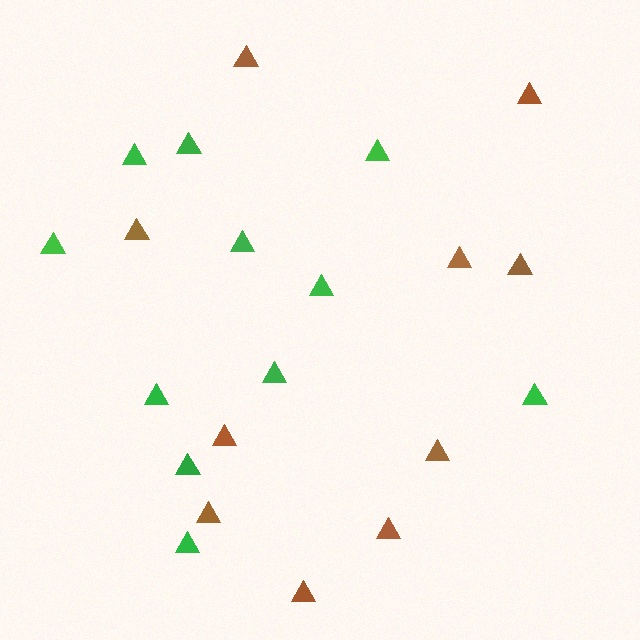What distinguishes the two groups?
There are 2 groups: one group of green triangles (11) and one group of brown triangles (10).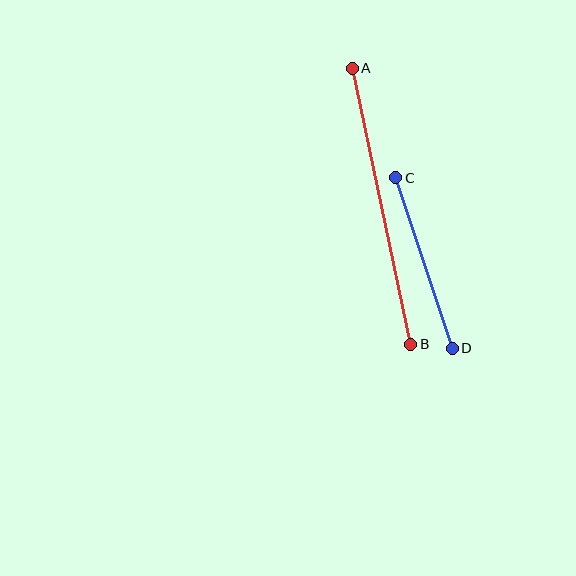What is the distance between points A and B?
The distance is approximately 282 pixels.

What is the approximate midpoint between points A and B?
The midpoint is at approximately (382, 206) pixels.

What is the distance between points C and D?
The distance is approximately 180 pixels.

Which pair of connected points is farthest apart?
Points A and B are farthest apart.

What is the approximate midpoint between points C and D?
The midpoint is at approximately (424, 263) pixels.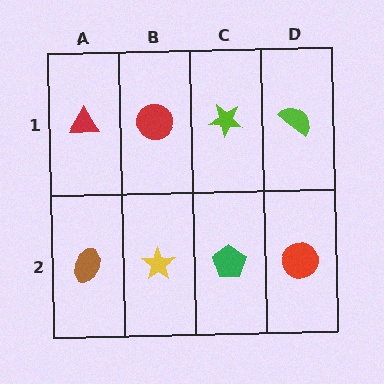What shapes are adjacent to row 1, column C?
A green pentagon (row 2, column C), a red circle (row 1, column B), a lime semicircle (row 1, column D).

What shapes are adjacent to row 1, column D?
A red circle (row 2, column D), a lime star (row 1, column C).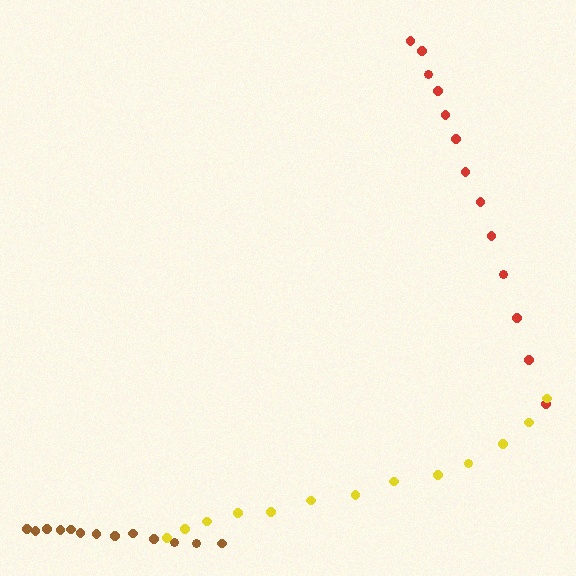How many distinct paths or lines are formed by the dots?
There are 3 distinct paths.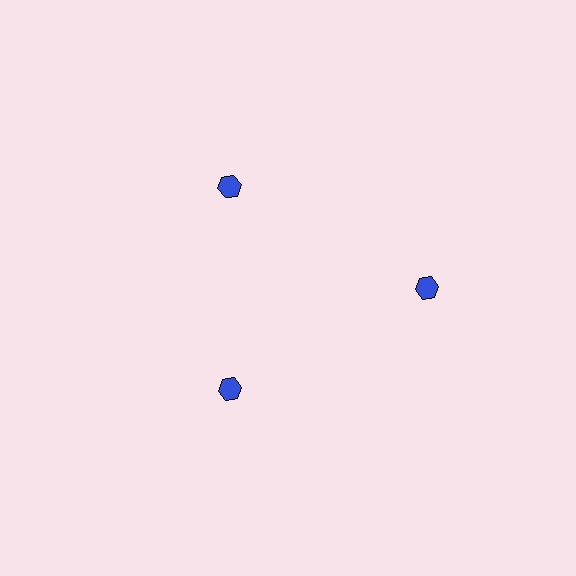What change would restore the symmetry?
The symmetry would be restored by moving it inward, back onto the ring so that all 3 hexagons sit at equal angles and equal distance from the center.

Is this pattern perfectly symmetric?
No. The 3 blue hexagons are arranged in a ring, but one element near the 3 o'clock position is pushed outward from the center, breaking the 3-fold rotational symmetry.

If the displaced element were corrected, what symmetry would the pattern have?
It would have 3-fold rotational symmetry — the pattern would map onto itself every 120 degrees.